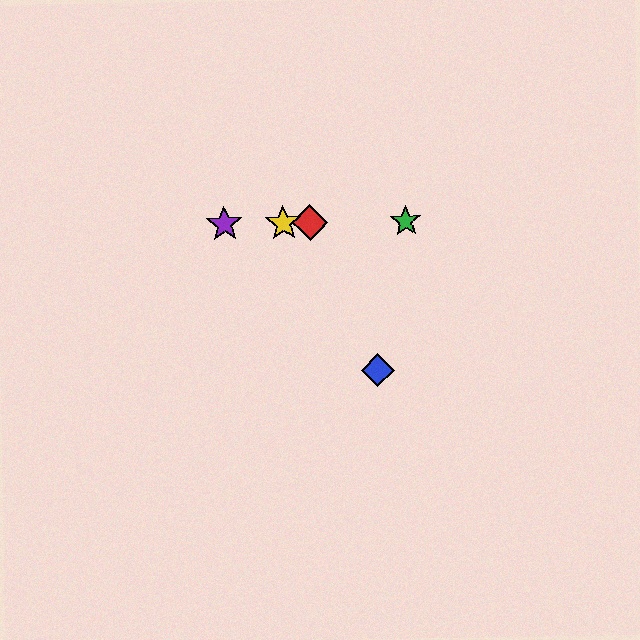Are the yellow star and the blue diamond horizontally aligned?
No, the yellow star is at y≈223 and the blue diamond is at y≈370.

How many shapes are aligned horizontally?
4 shapes (the red diamond, the green star, the yellow star, the purple star) are aligned horizontally.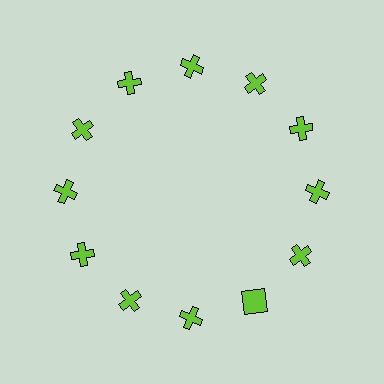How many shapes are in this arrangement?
There are 12 shapes arranged in a ring pattern.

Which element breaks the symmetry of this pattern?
The lime square at roughly the 5 o'clock position breaks the symmetry. All other shapes are lime crosses.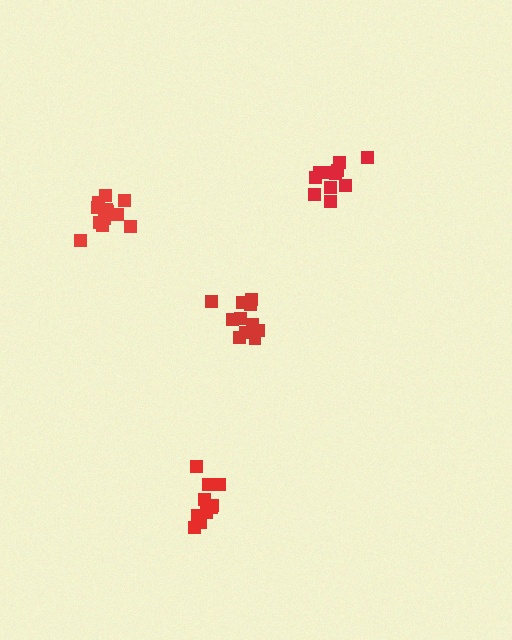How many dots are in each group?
Group 1: 12 dots, Group 2: 10 dots, Group 3: 12 dots, Group 4: 11 dots (45 total).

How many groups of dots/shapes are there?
There are 4 groups.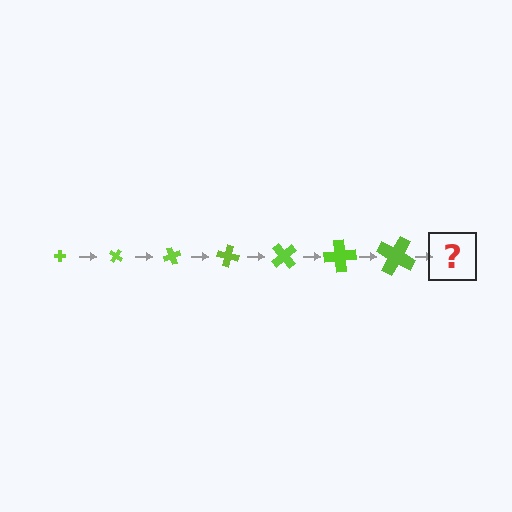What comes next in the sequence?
The next element should be a cross, larger than the previous one and rotated 245 degrees from the start.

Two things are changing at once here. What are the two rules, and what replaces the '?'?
The two rules are that the cross grows larger each step and it rotates 35 degrees each step. The '?' should be a cross, larger than the previous one and rotated 245 degrees from the start.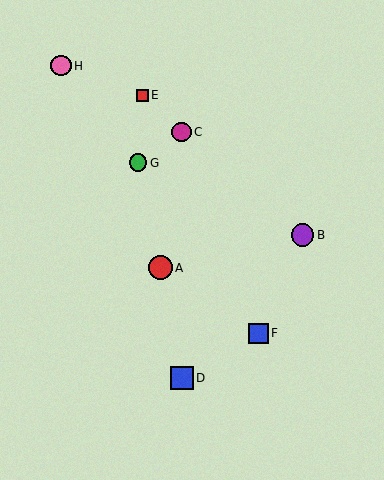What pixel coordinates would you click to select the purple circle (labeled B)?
Click at (302, 235) to select the purple circle B.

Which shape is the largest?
The red circle (labeled A) is the largest.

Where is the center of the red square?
The center of the red square is at (142, 95).